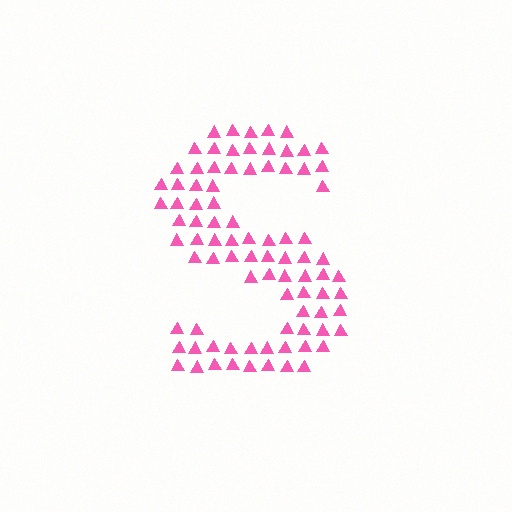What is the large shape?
The large shape is the letter S.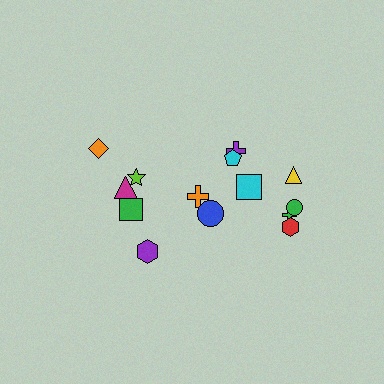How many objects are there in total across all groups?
There are 14 objects.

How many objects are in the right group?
There are 8 objects.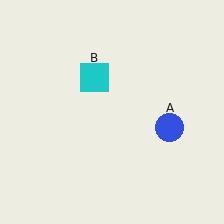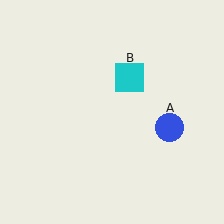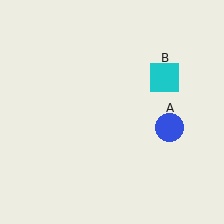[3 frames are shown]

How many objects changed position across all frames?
1 object changed position: cyan square (object B).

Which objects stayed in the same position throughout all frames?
Blue circle (object A) remained stationary.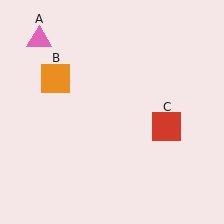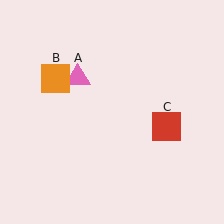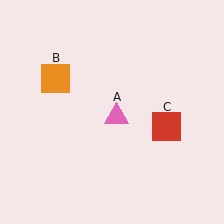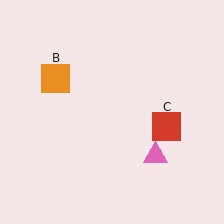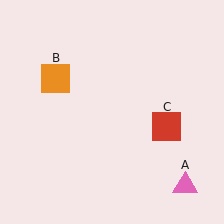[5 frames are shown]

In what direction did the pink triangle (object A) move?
The pink triangle (object A) moved down and to the right.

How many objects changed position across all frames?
1 object changed position: pink triangle (object A).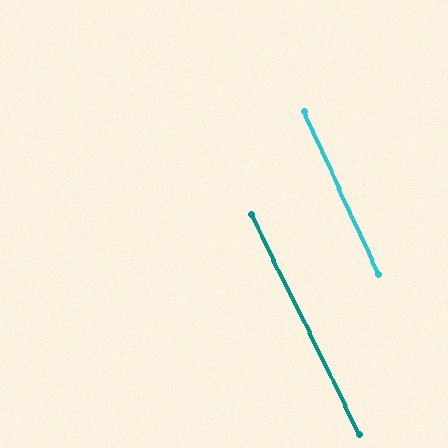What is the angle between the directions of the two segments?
Approximately 2 degrees.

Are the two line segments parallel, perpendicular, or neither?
Parallel — their directions differ by only 1.8°.